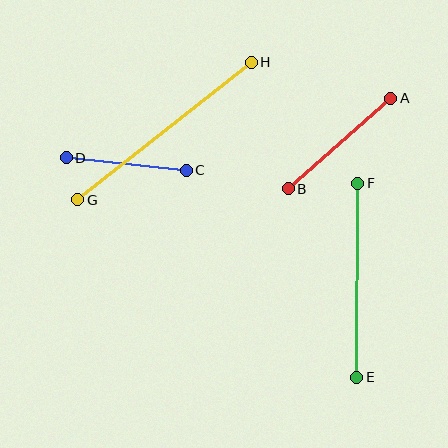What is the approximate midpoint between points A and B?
The midpoint is at approximately (340, 143) pixels.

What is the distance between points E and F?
The distance is approximately 194 pixels.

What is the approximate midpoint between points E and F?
The midpoint is at approximately (357, 280) pixels.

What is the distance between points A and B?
The distance is approximately 137 pixels.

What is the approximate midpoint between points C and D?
The midpoint is at approximately (126, 164) pixels.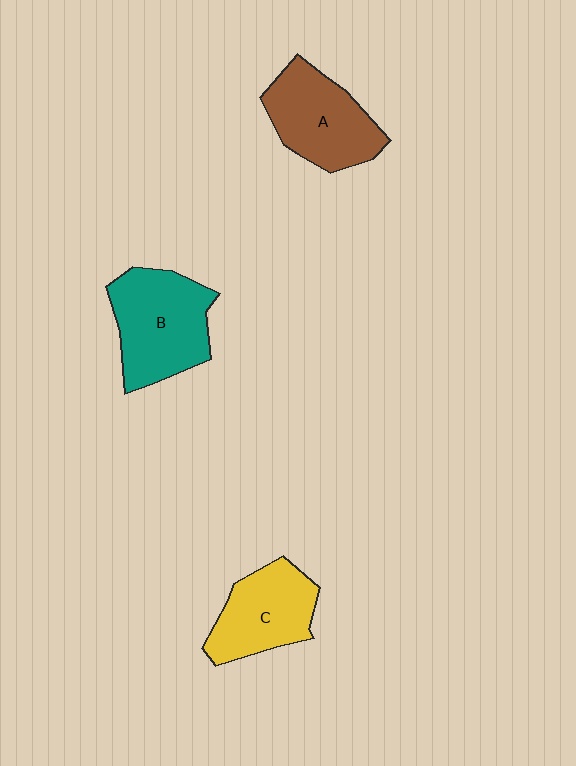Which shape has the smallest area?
Shape C (yellow).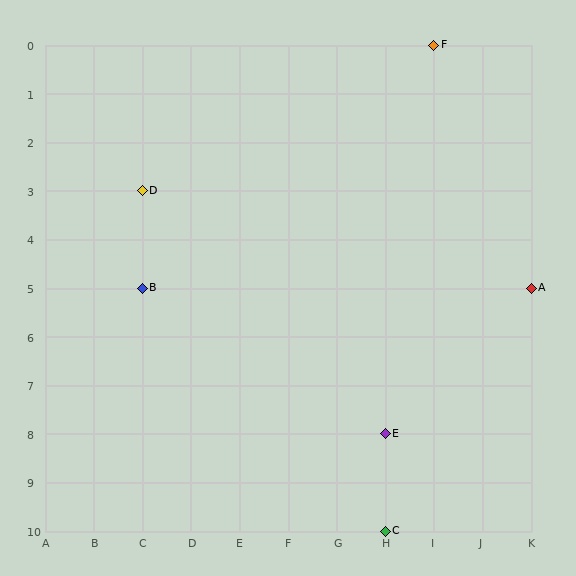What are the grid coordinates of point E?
Point E is at grid coordinates (H, 8).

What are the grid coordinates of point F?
Point F is at grid coordinates (I, 0).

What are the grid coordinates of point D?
Point D is at grid coordinates (C, 3).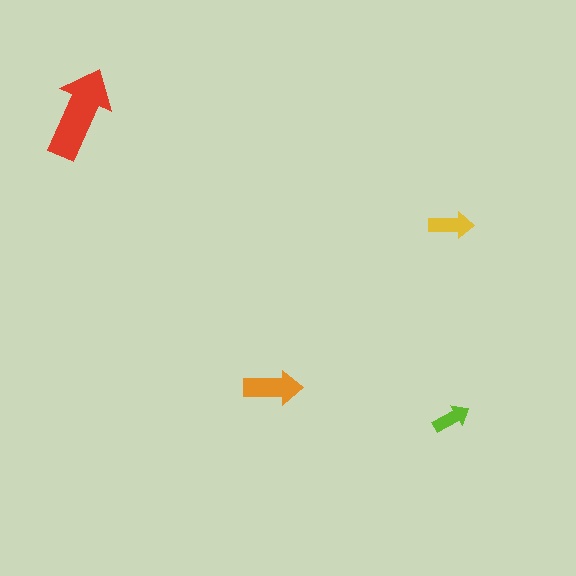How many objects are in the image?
There are 4 objects in the image.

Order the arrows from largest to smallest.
the red one, the orange one, the yellow one, the lime one.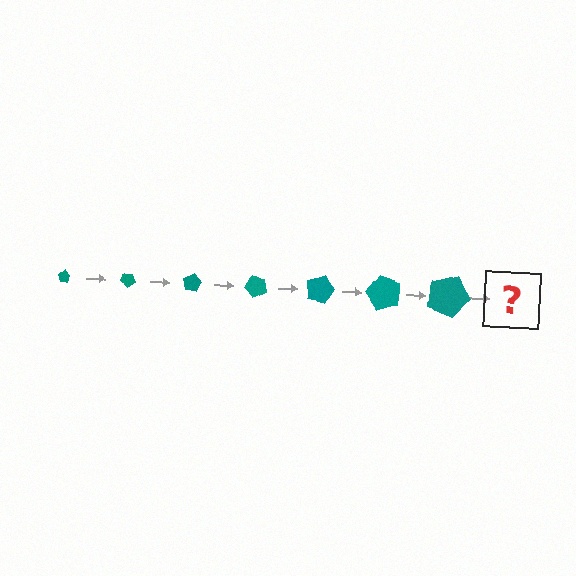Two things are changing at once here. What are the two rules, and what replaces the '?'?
The two rules are that the pentagon grows larger each step and it rotates 40 degrees each step. The '?' should be a pentagon, larger than the previous one and rotated 280 degrees from the start.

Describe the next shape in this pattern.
It should be a pentagon, larger than the previous one and rotated 280 degrees from the start.